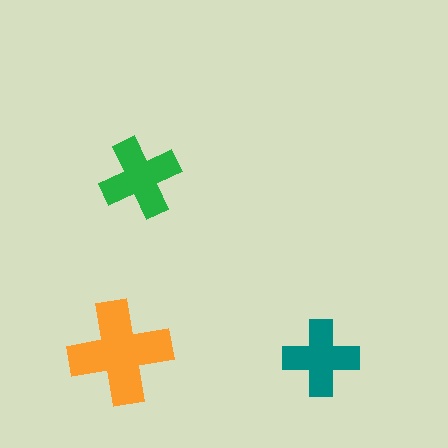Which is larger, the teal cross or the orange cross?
The orange one.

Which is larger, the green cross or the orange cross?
The orange one.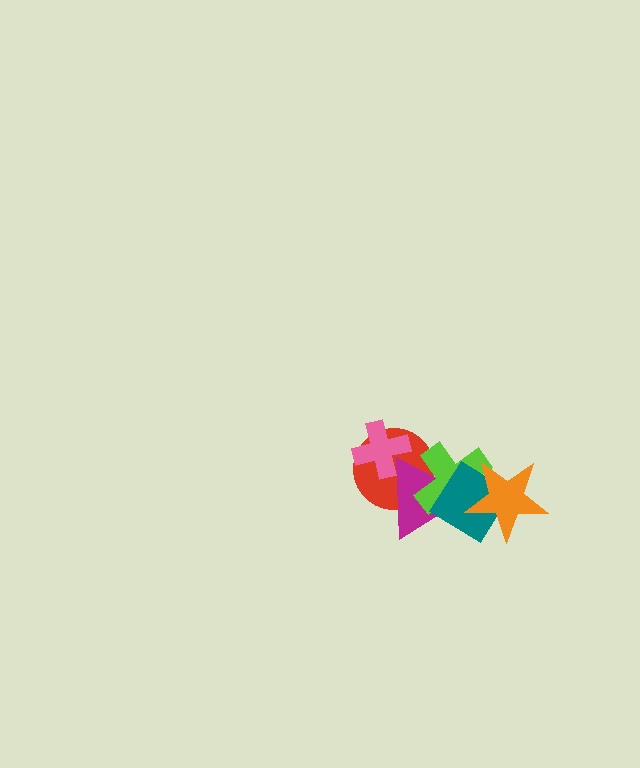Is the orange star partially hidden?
No, no other shape covers it.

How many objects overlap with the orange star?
2 objects overlap with the orange star.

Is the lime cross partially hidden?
Yes, it is partially covered by another shape.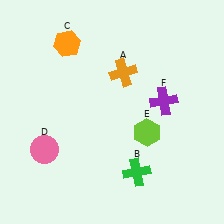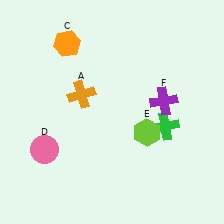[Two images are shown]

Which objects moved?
The objects that moved are: the orange cross (A), the green cross (B).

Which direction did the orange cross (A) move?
The orange cross (A) moved left.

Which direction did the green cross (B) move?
The green cross (B) moved up.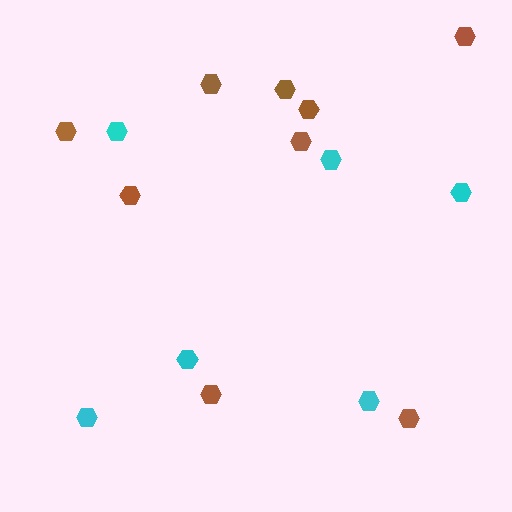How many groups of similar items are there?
There are 2 groups: one group of cyan hexagons (6) and one group of brown hexagons (9).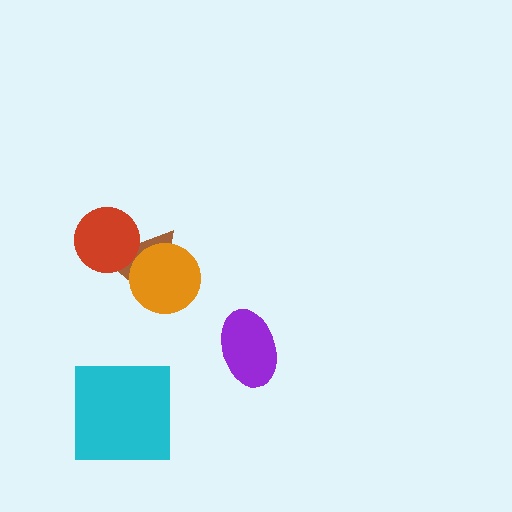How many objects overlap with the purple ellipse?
0 objects overlap with the purple ellipse.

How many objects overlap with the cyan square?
0 objects overlap with the cyan square.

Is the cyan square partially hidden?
No, no other shape covers it.